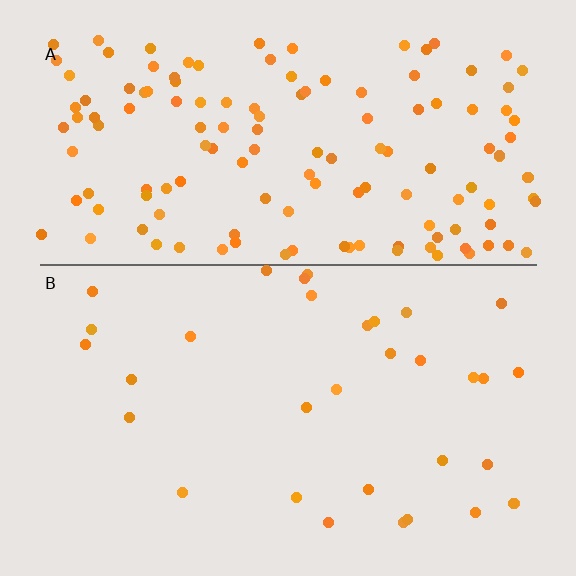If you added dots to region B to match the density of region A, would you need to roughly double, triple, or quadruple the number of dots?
Approximately quadruple.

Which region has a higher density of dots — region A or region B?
A (the top).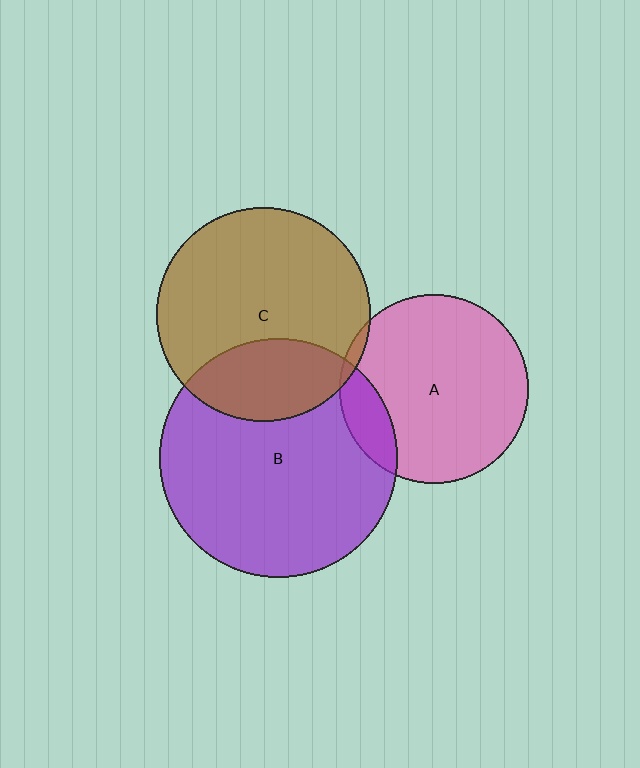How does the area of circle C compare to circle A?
Approximately 1.3 times.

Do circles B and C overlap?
Yes.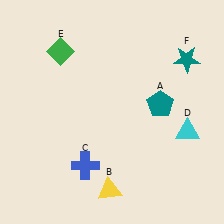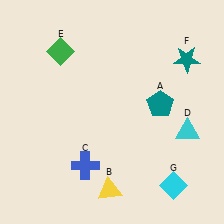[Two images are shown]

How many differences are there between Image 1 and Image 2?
There is 1 difference between the two images.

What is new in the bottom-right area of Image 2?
A cyan diamond (G) was added in the bottom-right area of Image 2.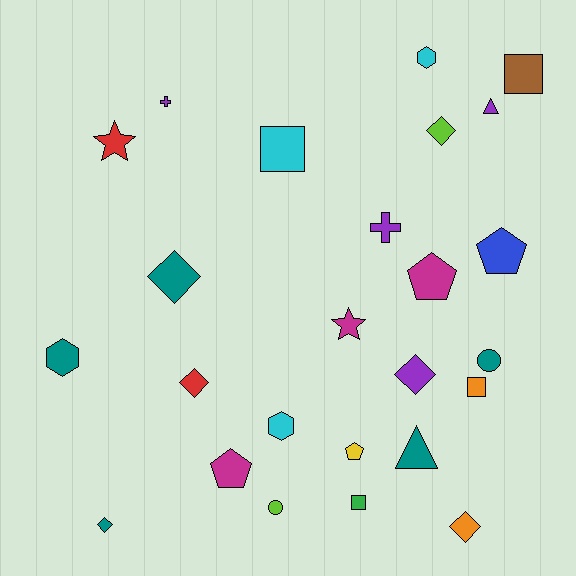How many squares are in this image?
There are 4 squares.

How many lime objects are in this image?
There are 2 lime objects.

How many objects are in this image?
There are 25 objects.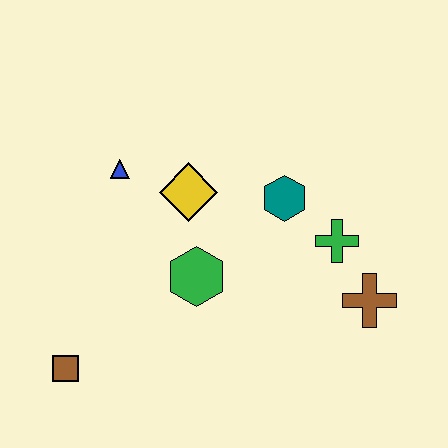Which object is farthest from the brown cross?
The brown square is farthest from the brown cross.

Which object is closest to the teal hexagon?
The green cross is closest to the teal hexagon.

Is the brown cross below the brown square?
No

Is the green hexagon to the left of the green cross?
Yes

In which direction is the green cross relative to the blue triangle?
The green cross is to the right of the blue triangle.